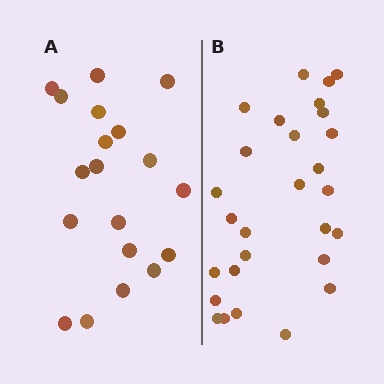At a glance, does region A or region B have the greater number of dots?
Region B (the right region) has more dots.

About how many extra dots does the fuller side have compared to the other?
Region B has roughly 8 or so more dots than region A.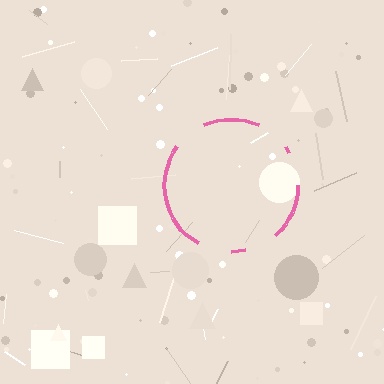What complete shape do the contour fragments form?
The contour fragments form a circle.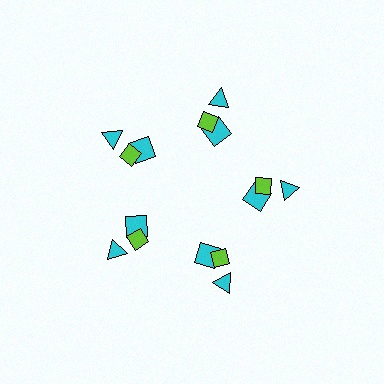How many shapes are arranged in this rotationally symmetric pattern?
There are 15 shapes, arranged in 5 groups of 3.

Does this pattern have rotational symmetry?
Yes, this pattern has 5-fold rotational symmetry. It looks the same after rotating 72 degrees around the center.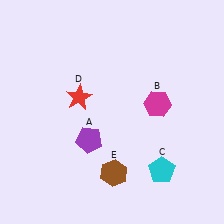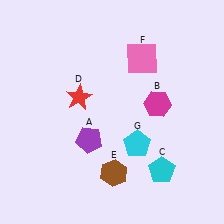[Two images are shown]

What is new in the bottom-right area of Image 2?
A cyan pentagon (G) was added in the bottom-right area of Image 2.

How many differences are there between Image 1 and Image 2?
There are 2 differences between the two images.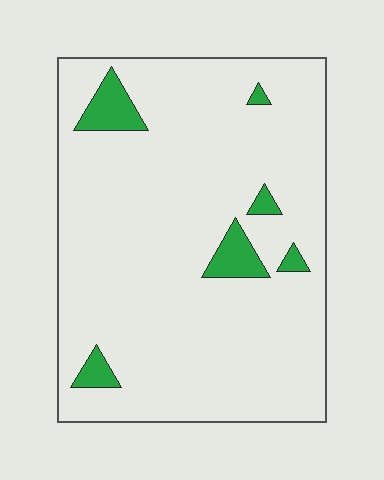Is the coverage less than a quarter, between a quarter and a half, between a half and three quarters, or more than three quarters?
Less than a quarter.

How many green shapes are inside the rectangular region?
6.